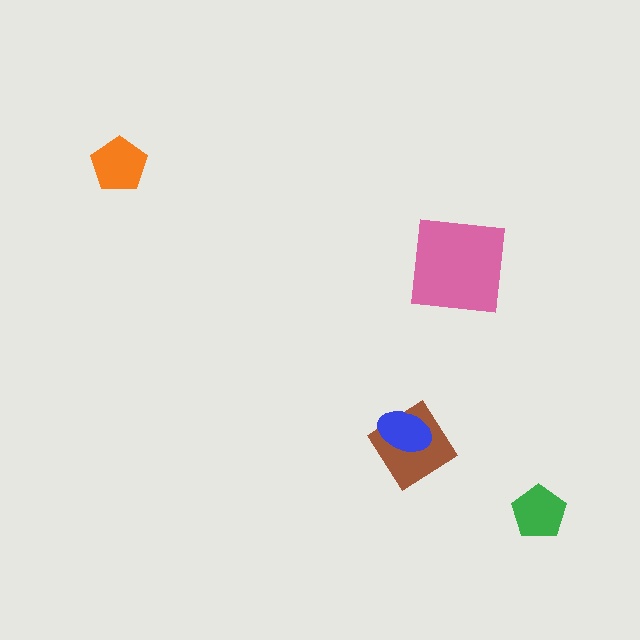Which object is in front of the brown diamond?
The blue ellipse is in front of the brown diamond.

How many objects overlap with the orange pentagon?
0 objects overlap with the orange pentagon.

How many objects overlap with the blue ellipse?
1 object overlaps with the blue ellipse.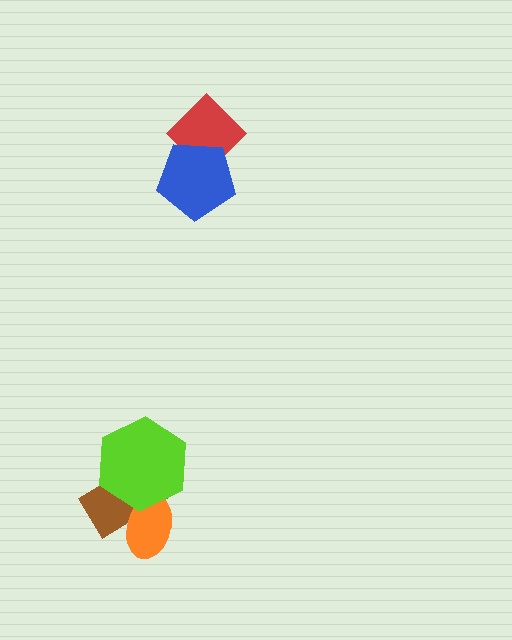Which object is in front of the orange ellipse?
The lime hexagon is in front of the orange ellipse.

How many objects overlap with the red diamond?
1 object overlaps with the red diamond.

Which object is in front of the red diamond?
The blue pentagon is in front of the red diamond.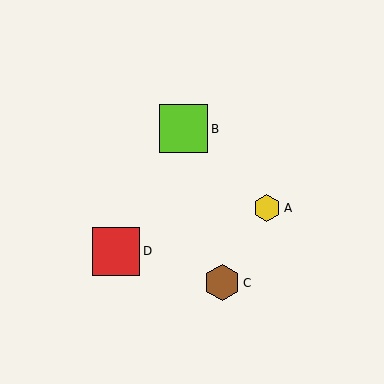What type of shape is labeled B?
Shape B is a lime square.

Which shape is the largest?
The lime square (labeled B) is the largest.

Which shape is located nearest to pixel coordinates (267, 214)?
The yellow hexagon (labeled A) at (267, 208) is nearest to that location.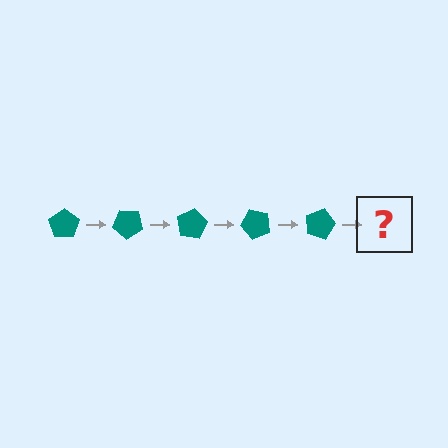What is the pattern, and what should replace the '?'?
The pattern is that the pentagon rotates 40 degrees each step. The '?' should be a teal pentagon rotated 200 degrees.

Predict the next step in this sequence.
The next step is a teal pentagon rotated 200 degrees.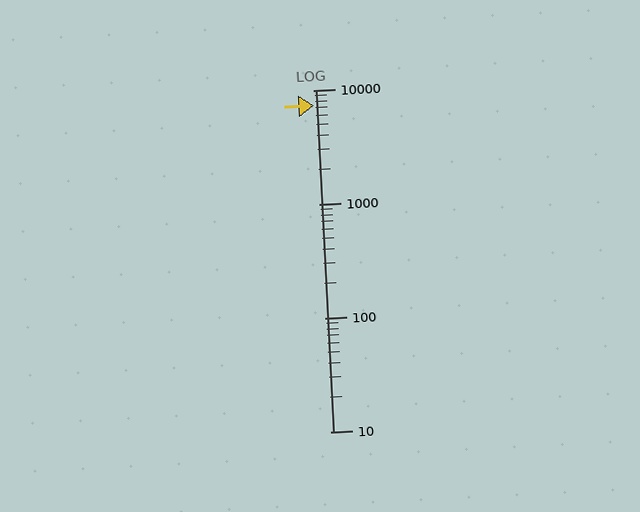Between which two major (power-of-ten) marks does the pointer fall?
The pointer is between 1000 and 10000.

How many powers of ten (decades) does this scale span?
The scale spans 3 decades, from 10 to 10000.